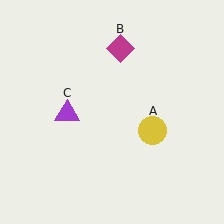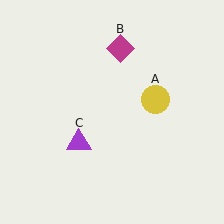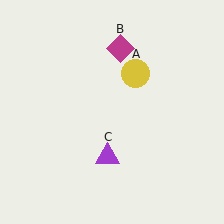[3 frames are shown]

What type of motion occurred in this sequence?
The yellow circle (object A), purple triangle (object C) rotated counterclockwise around the center of the scene.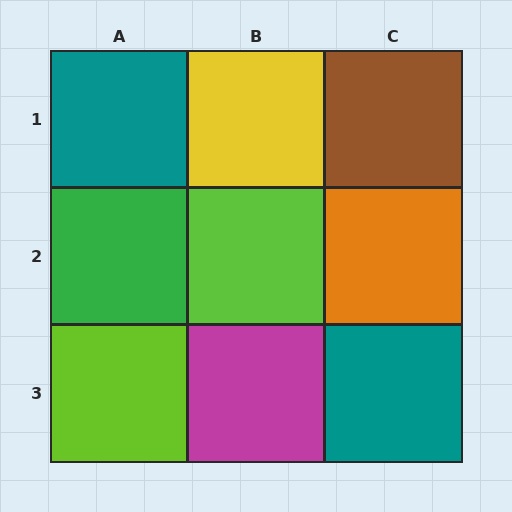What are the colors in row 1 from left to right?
Teal, yellow, brown.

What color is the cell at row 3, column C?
Teal.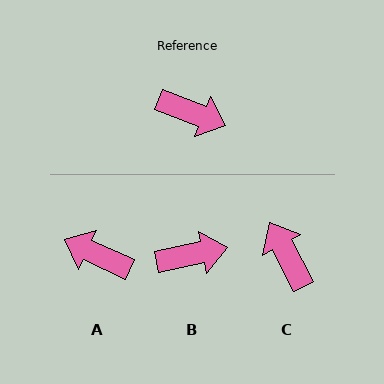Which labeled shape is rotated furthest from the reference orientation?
A, about 178 degrees away.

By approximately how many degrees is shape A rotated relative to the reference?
Approximately 178 degrees counter-clockwise.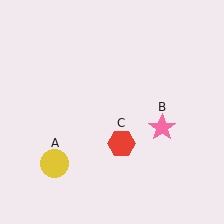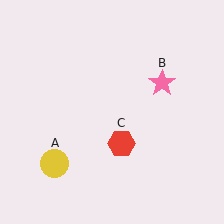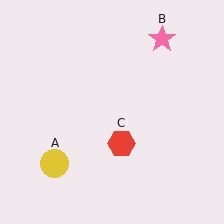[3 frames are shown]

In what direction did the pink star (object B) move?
The pink star (object B) moved up.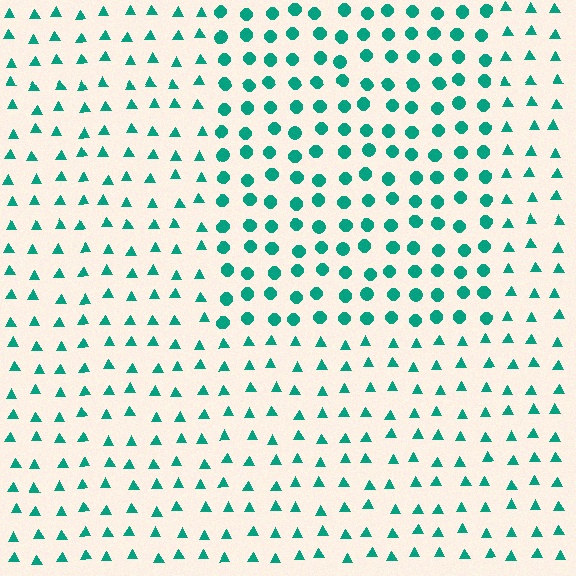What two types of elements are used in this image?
The image uses circles inside the rectangle region and triangles outside it.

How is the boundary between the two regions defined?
The boundary is defined by a change in element shape: circles inside vs. triangles outside. All elements share the same color and spacing.